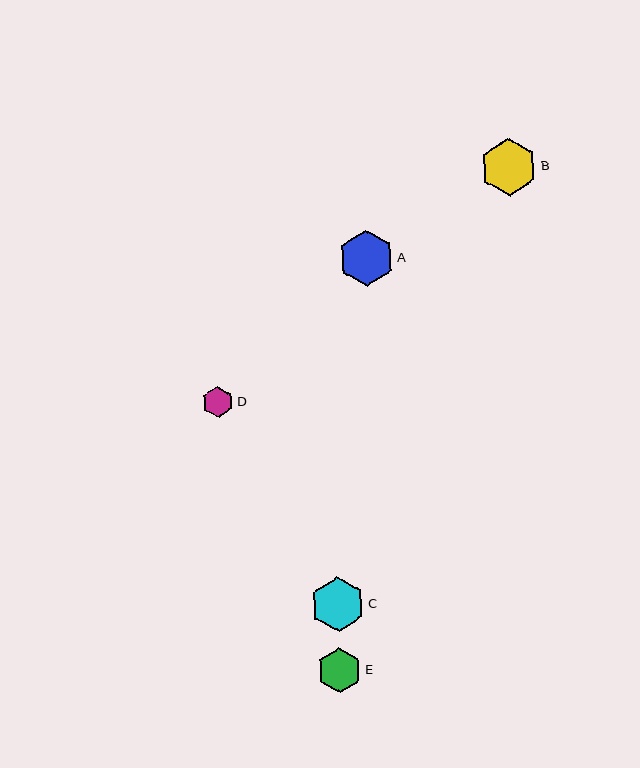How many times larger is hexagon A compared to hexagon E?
Hexagon A is approximately 1.2 times the size of hexagon E.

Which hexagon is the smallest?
Hexagon D is the smallest with a size of approximately 31 pixels.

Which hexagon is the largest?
Hexagon B is the largest with a size of approximately 57 pixels.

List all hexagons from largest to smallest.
From largest to smallest: B, A, C, E, D.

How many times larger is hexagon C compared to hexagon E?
Hexagon C is approximately 1.2 times the size of hexagon E.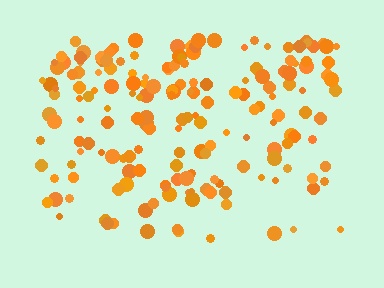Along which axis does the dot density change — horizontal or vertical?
Vertical.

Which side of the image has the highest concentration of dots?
The top.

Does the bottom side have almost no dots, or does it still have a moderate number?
Still a moderate number, just noticeably fewer than the top.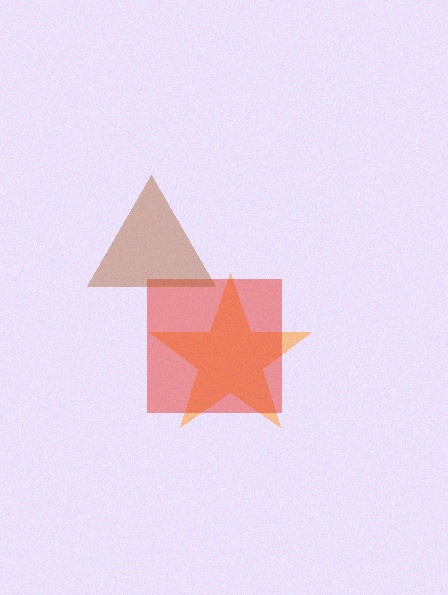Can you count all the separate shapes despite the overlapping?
Yes, there are 3 separate shapes.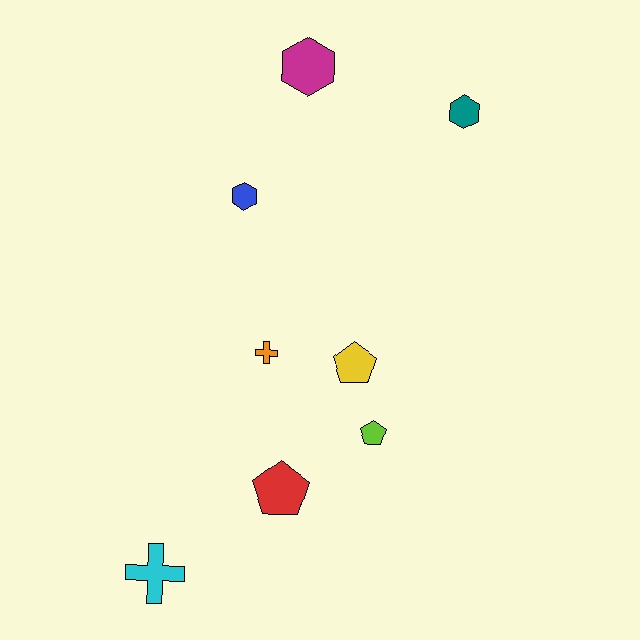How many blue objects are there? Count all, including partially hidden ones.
There is 1 blue object.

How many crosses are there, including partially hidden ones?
There are 2 crosses.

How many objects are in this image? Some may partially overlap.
There are 8 objects.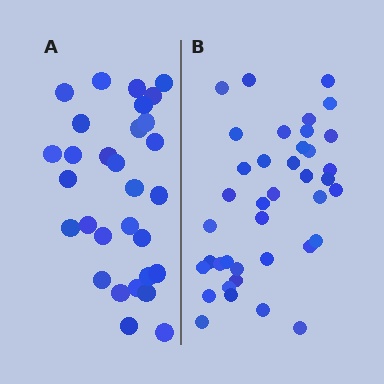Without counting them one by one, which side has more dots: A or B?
Region B (the right region) has more dots.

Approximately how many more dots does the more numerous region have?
Region B has roughly 8 or so more dots than region A.